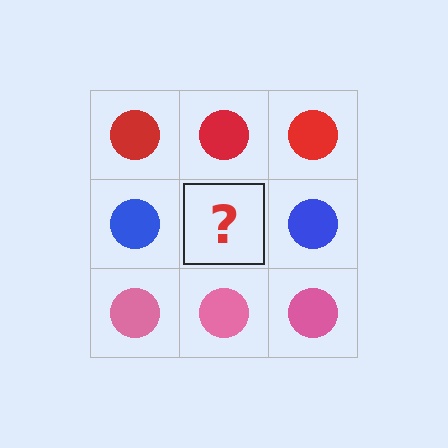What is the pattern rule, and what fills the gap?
The rule is that each row has a consistent color. The gap should be filled with a blue circle.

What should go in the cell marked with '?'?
The missing cell should contain a blue circle.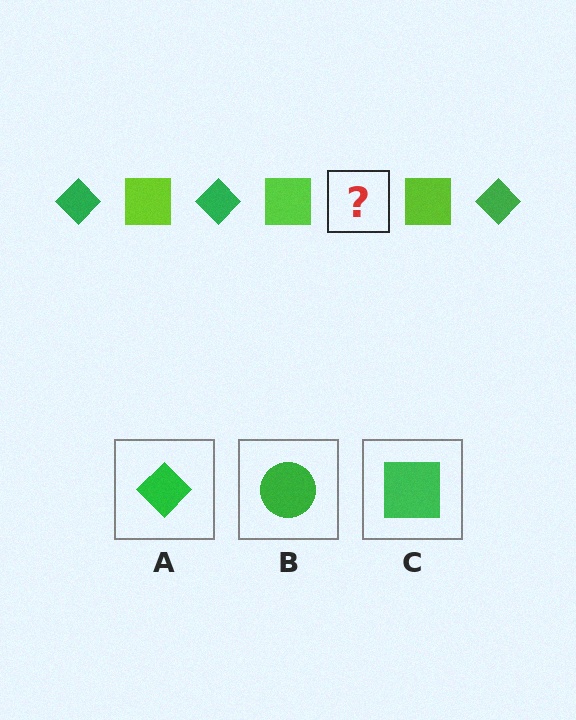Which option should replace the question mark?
Option A.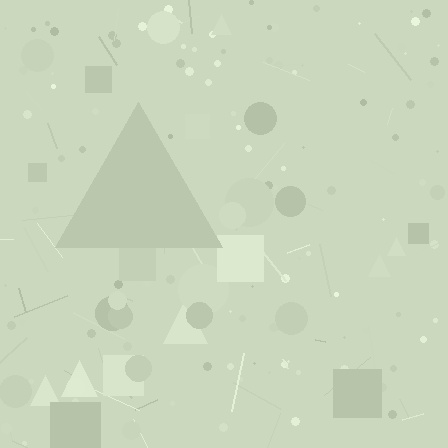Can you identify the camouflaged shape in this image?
The camouflaged shape is a triangle.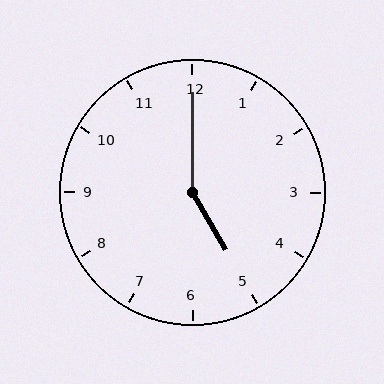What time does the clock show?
5:00.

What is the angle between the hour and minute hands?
Approximately 150 degrees.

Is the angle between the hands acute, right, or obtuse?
It is obtuse.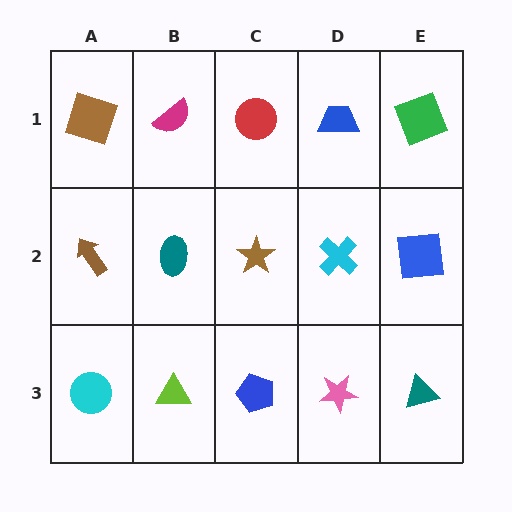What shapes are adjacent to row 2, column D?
A blue trapezoid (row 1, column D), a pink star (row 3, column D), a brown star (row 2, column C), a blue square (row 2, column E).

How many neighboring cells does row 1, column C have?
3.